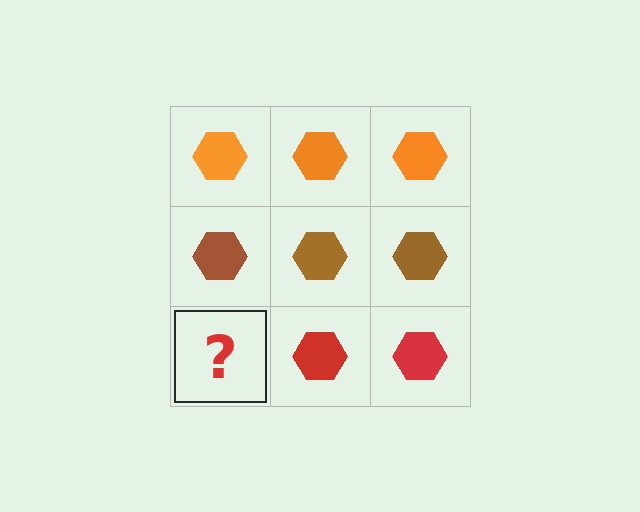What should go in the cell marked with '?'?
The missing cell should contain a red hexagon.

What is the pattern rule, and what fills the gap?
The rule is that each row has a consistent color. The gap should be filled with a red hexagon.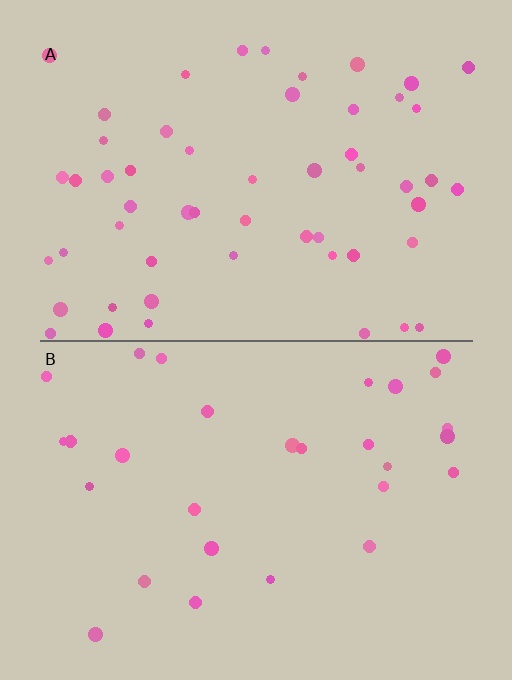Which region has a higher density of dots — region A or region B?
A (the top).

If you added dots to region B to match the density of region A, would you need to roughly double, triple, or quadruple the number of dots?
Approximately double.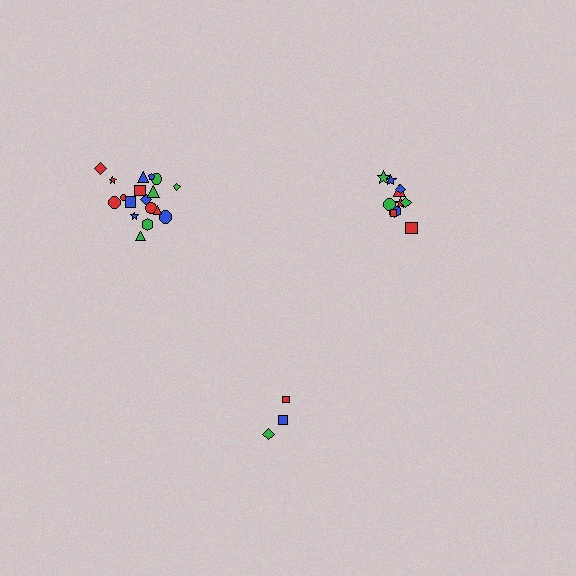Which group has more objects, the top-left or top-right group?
The top-left group.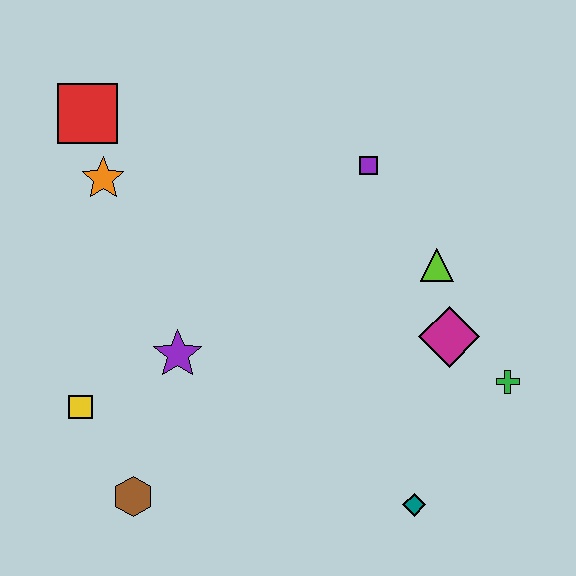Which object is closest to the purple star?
The yellow square is closest to the purple star.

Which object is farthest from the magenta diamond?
The red square is farthest from the magenta diamond.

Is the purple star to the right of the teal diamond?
No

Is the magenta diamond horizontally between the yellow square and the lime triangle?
No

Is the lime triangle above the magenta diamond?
Yes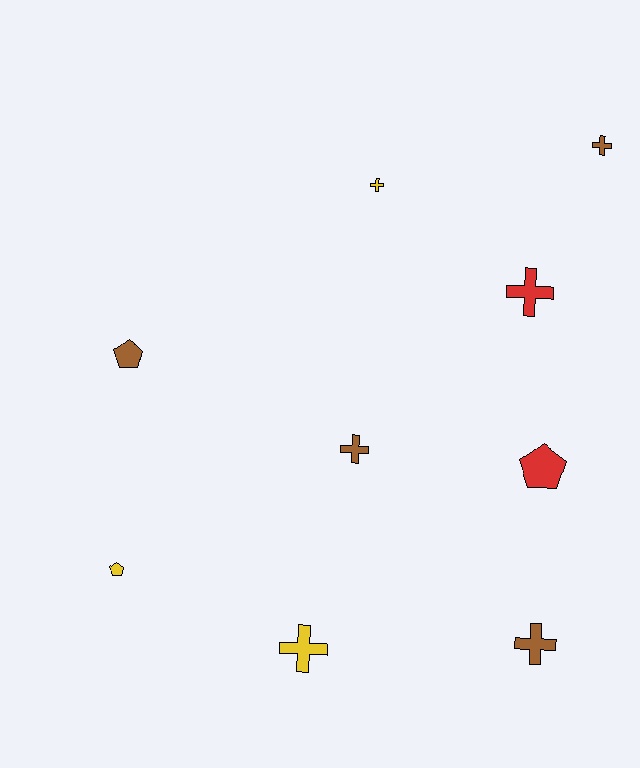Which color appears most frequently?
Brown, with 4 objects.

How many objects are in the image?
There are 9 objects.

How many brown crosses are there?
There are 3 brown crosses.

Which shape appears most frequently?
Cross, with 6 objects.